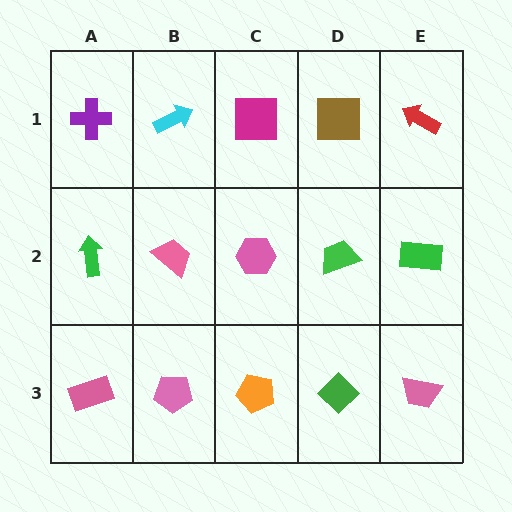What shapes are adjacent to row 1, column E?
A green rectangle (row 2, column E), a brown square (row 1, column D).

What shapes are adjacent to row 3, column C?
A pink hexagon (row 2, column C), a pink pentagon (row 3, column B), a green diamond (row 3, column D).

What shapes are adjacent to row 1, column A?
A green arrow (row 2, column A), a cyan arrow (row 1, column B).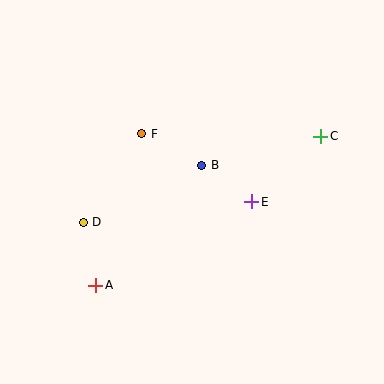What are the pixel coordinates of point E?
Point E is at (252, 202).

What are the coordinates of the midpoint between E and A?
The midpoint between E and A is at (174, 243).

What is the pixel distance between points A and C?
The distance between A and C is 270 pixels.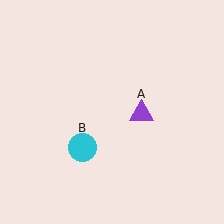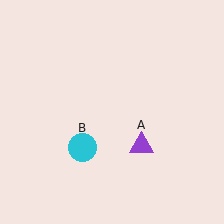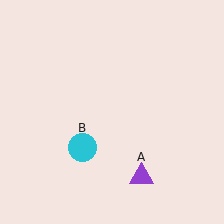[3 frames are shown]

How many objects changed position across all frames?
1 object changed position: purple triangle (object A).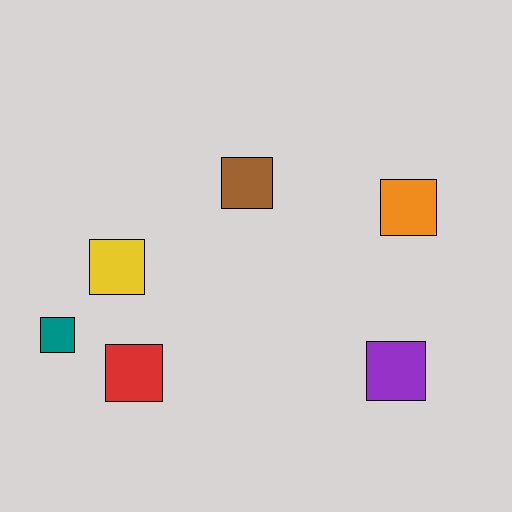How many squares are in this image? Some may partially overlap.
There are 6 squares.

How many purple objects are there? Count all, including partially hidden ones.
There is 1 purple object.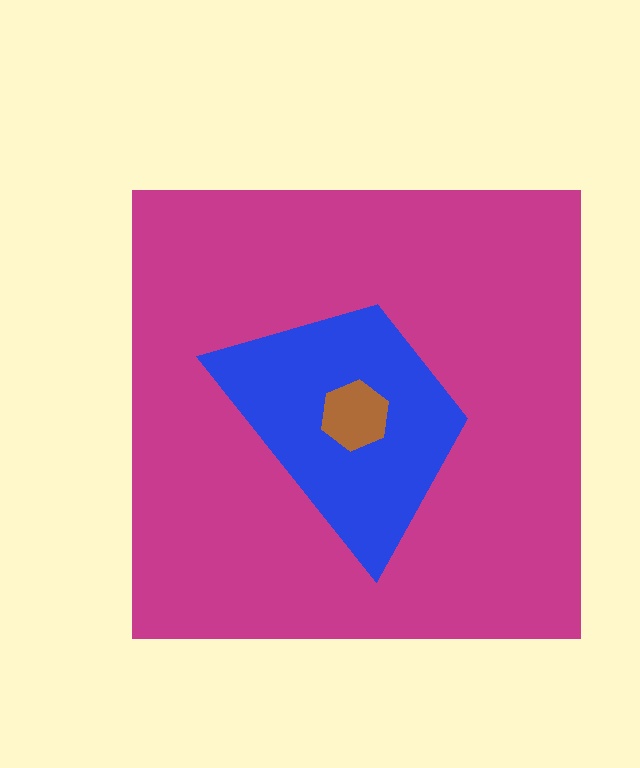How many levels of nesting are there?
3.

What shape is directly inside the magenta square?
The blue trapezoid.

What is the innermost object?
The brown hexagon.